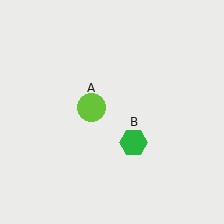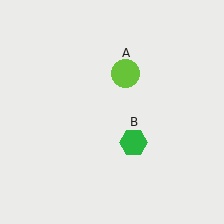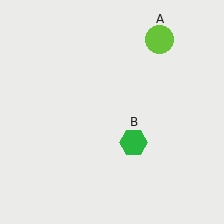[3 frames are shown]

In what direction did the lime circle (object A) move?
The lime circle (object A) moved up and to the right.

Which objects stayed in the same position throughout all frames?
Green hexagon (object B) remained stationary.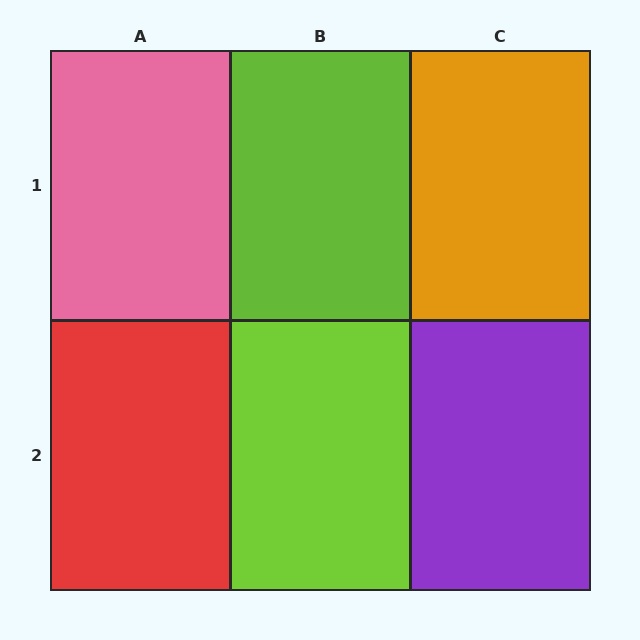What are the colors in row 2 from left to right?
Red, lime, purple.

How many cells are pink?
1 cell is pink.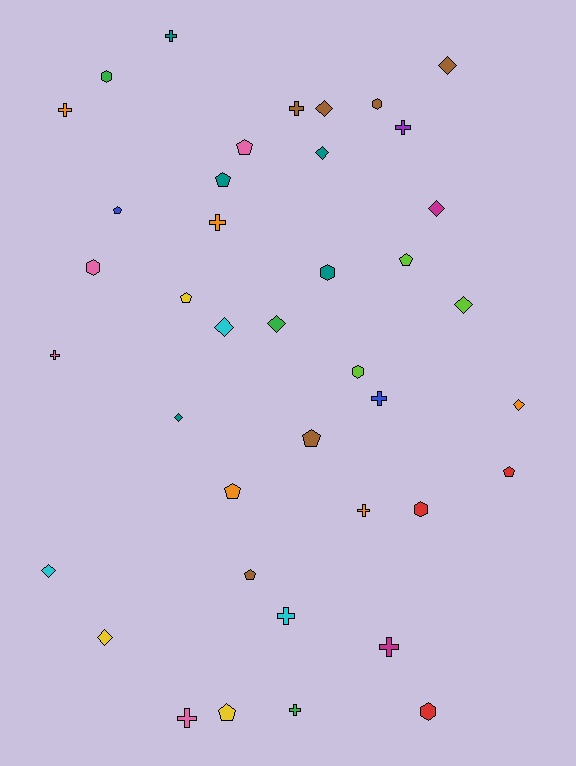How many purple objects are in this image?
There is 1 purple object.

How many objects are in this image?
There are 40 objects.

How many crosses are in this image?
There are 12 crosses.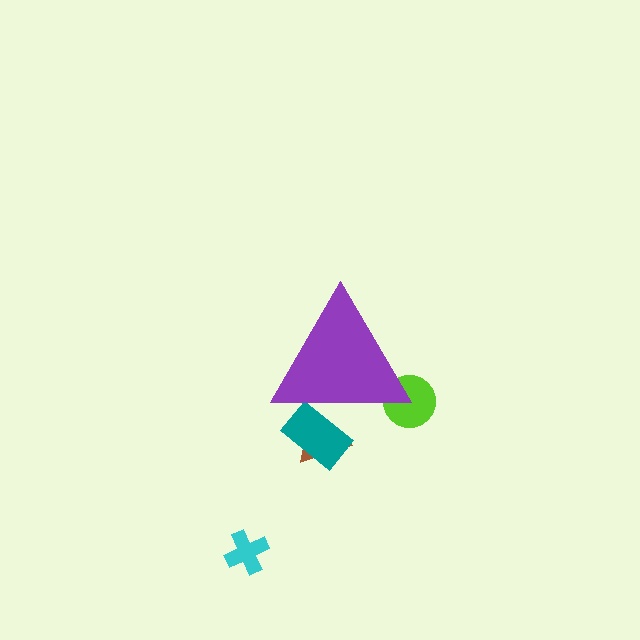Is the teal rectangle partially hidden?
Yes, the teal rectangle is partially hidden behind the purple triangle.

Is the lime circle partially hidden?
Yes, the lime circle is partially hidden behind the purple triangle.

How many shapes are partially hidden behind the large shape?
3 shapes are partially hidden.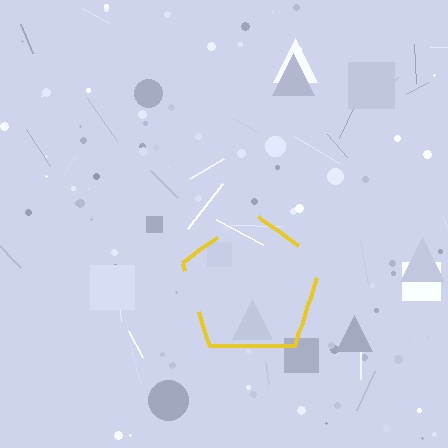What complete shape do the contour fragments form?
The contour fragments form a pentagon.